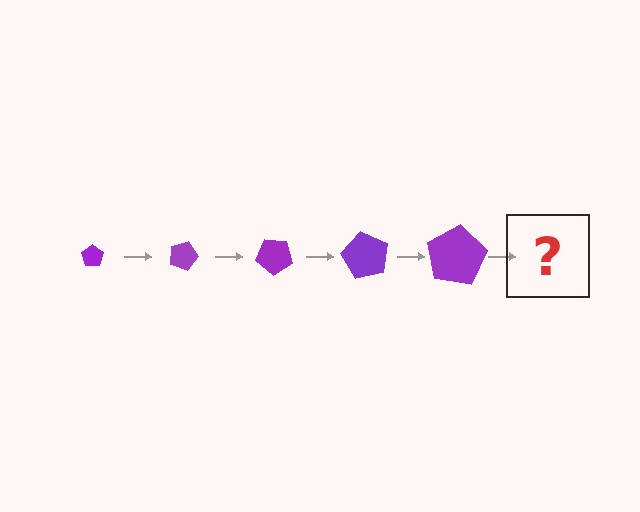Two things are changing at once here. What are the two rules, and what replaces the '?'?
The two rules are that the pentagon grows larger each step and it rotates 20 degrees each step. The '?' should be a pentagon, larger than the previous one and rotated 100 degrees from the start.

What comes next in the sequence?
The next element should be a pentagon, larger than the previous one and rotated 100 degrees from the start.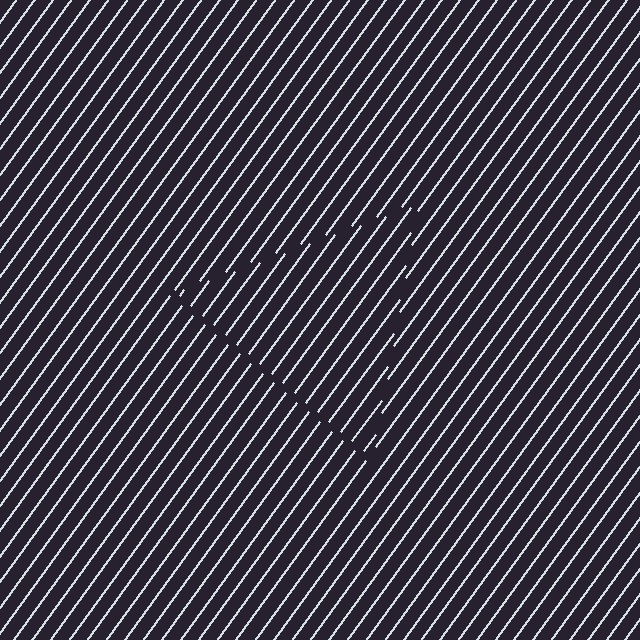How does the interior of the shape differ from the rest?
The interior of the shape contains the same grating, shifted by half a period — the contour is defined by the phase discontinuity where line-ends from the inner and outer gratings abut.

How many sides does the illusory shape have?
3 sides — the line-ends trace a triangle.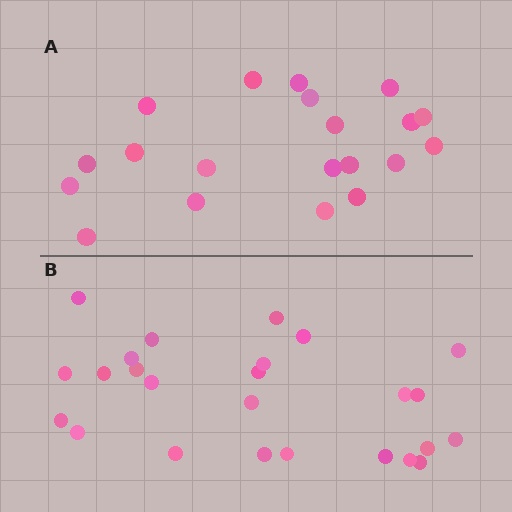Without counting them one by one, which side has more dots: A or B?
Region B (the bottom region) has more dots.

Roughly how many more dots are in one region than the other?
Region B has about 5 more dots than region A.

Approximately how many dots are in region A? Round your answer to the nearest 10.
About 20 dots.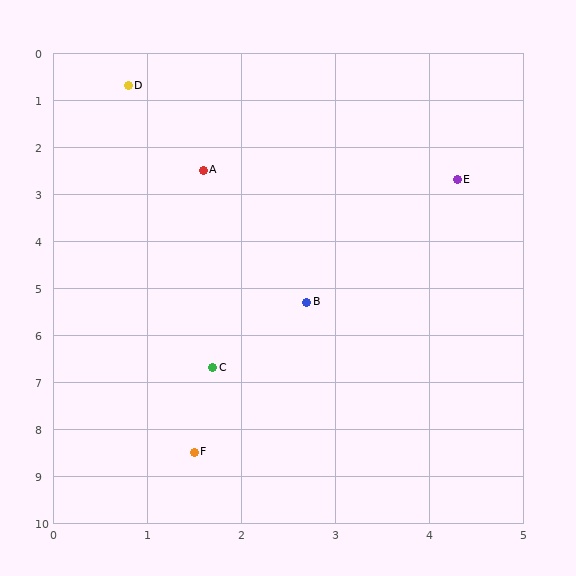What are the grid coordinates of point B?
Point B is at approximately (2.7, 5.3).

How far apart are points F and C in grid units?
Points F and C are about 1.8 grid units apart.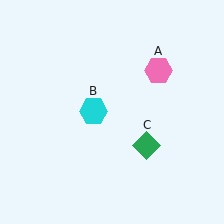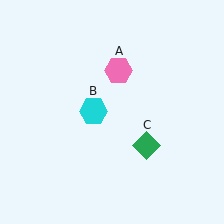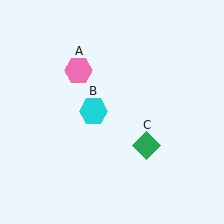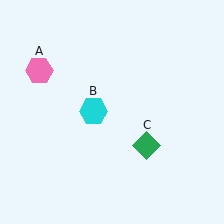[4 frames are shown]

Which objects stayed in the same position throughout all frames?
Cyan hexagon (object B) and green diamond (object C) remained stationary.